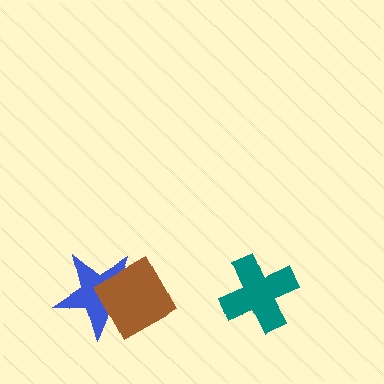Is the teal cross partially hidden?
No, no other shape covers it.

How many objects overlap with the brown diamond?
1 object overlaps with the brown diamond.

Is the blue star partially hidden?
Yes, it is partially covered by another shape.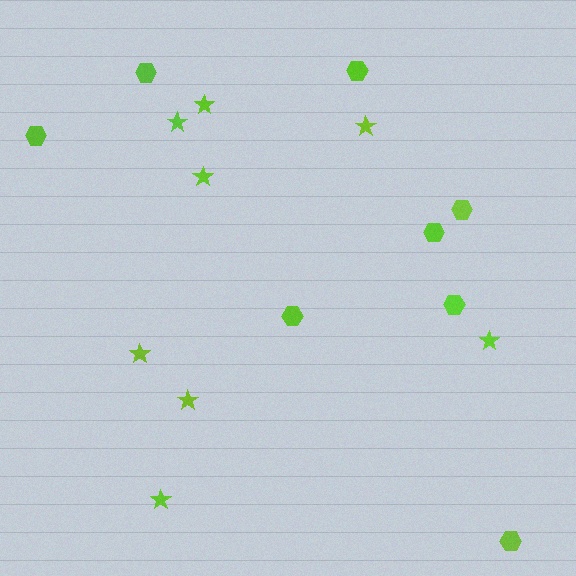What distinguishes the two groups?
There are 2 groups: one group of stars (8) and one group of hexagons (8).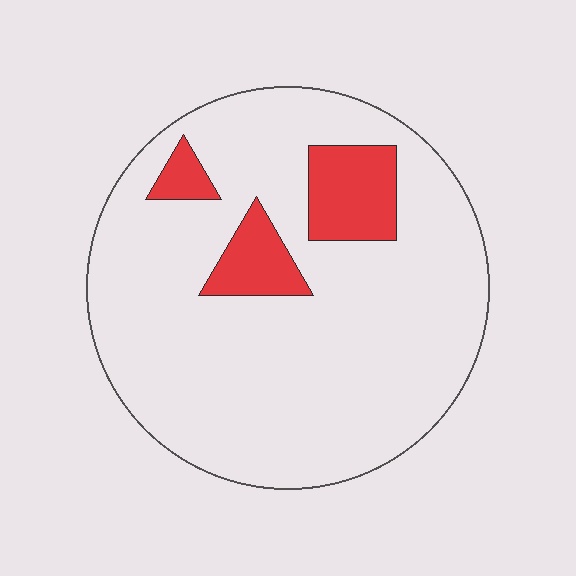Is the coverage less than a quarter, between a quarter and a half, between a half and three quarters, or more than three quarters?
Less than a quarter.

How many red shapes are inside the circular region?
3.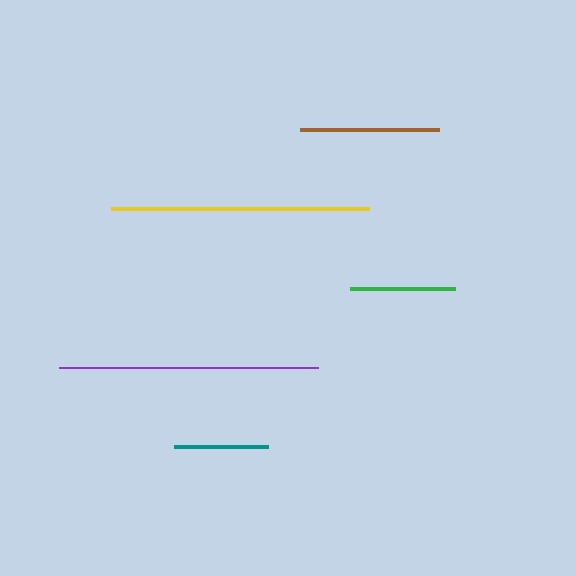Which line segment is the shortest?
The teal line is the shortest at approximately 94 pixels.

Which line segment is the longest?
The yellow line is the longest at approximately 259 pixels.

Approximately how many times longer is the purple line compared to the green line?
The purple line is approximately 2.5 times the length of the green line.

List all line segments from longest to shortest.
From longest to shortest: yellow, purple, brown, green, teal.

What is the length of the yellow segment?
The yellow segment is approximately 259 pixels long.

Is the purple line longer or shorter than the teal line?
The purple line is longer than the teal line.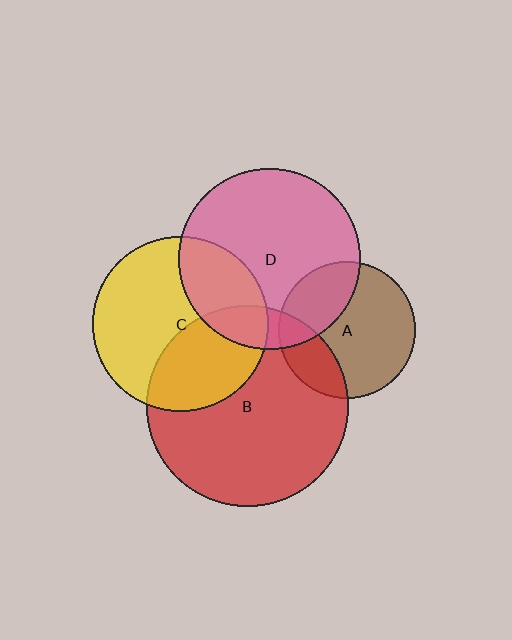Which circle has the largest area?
Circle B (red).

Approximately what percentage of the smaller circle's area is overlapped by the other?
Approximately 40%.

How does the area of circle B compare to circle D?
Approximately 1.2 times.